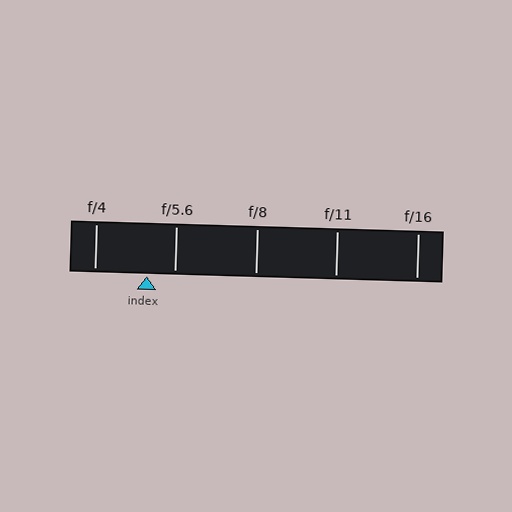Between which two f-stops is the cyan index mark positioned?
The index mark is between f/4 and f/5.6.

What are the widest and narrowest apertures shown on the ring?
The widest aperture shown is f/4 and the narrowest is f/16.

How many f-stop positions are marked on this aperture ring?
There are 5 f-stop positions marked.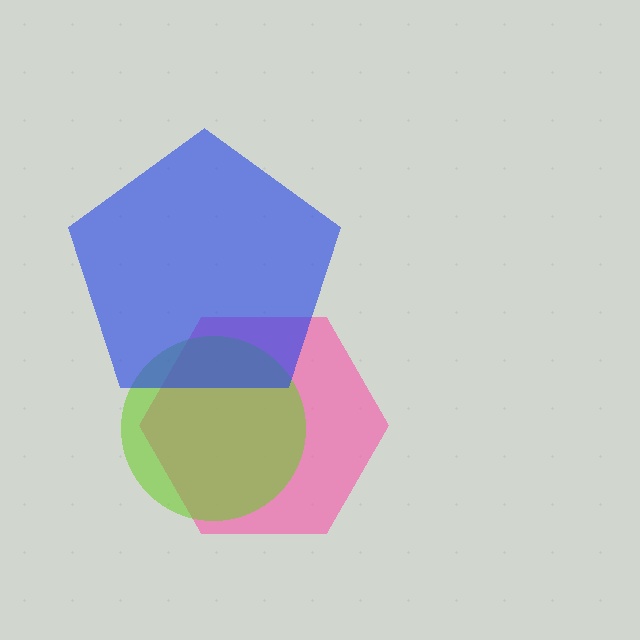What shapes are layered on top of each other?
The layered shapes are: a pink hexagon, a lime circle, a blue pentagon.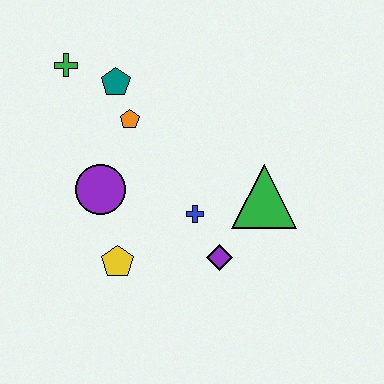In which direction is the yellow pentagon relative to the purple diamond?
The yellow pentagon is to the left of the purple diamond.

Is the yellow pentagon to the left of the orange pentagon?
Yes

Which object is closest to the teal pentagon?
The orange pentagon is closest to the teal pentagon.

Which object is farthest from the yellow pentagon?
The green cross is farthest from the yellow pentagon.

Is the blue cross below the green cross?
Yes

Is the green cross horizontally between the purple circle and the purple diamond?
No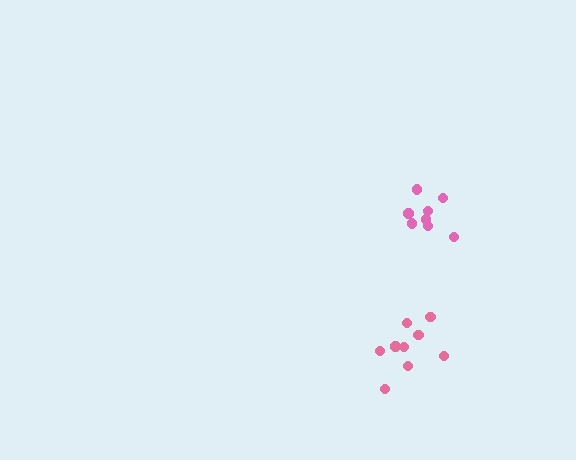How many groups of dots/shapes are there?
There are 2 groups.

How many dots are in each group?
Group 1: 9 dots, Group 2: 8 dots (17 total).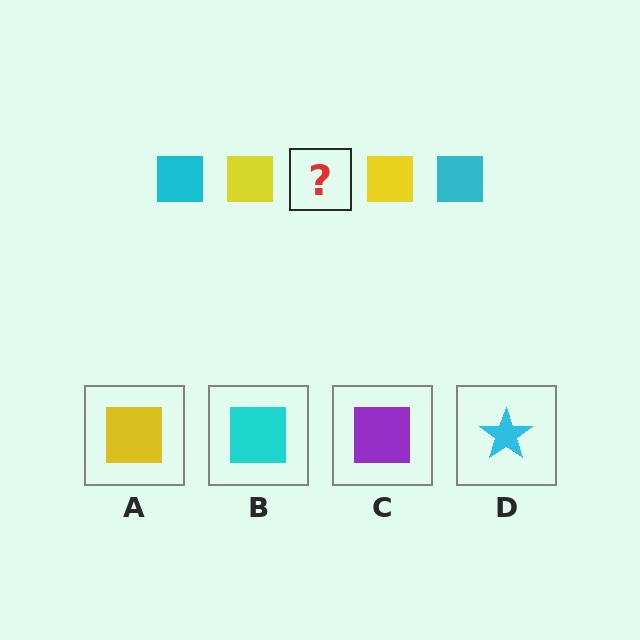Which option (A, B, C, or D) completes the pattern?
B.